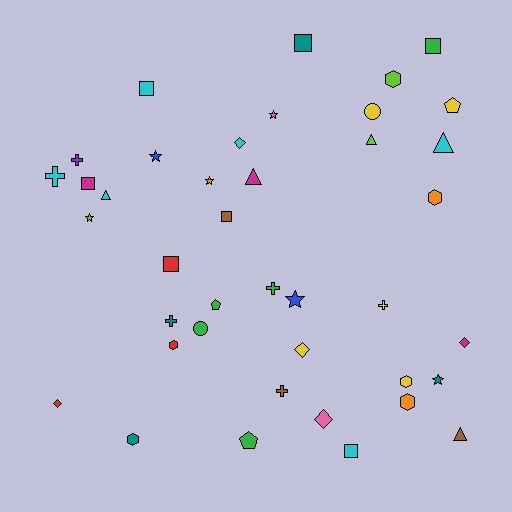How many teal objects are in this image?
There are 4 teal objects.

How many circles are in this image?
There are 2 circles.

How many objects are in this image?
There are 40 objects.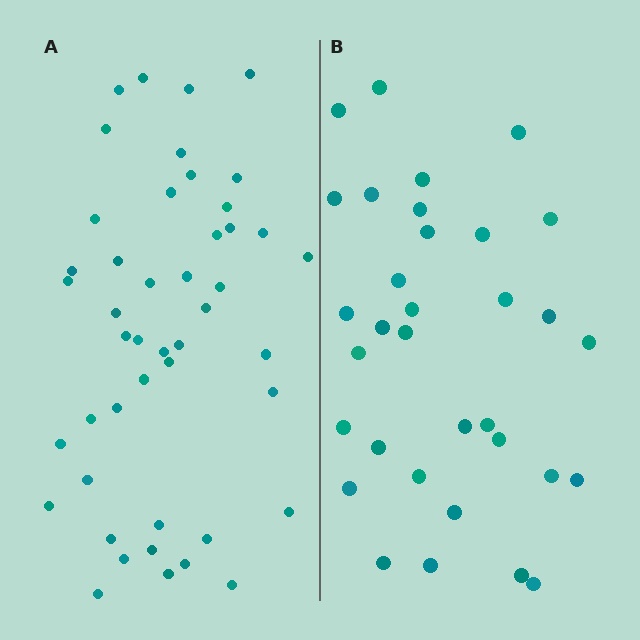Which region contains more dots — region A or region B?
Region A (the left region) has more dots.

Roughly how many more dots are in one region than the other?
Region A has approximately 15 more dots than region B.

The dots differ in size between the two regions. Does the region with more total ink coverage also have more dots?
No. Region B has more total ink coverage because its dots are larger, but region A actually contains more individual dots. Total area can be misleading — the number of items is what matters here.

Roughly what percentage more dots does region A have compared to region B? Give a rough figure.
About 40% more.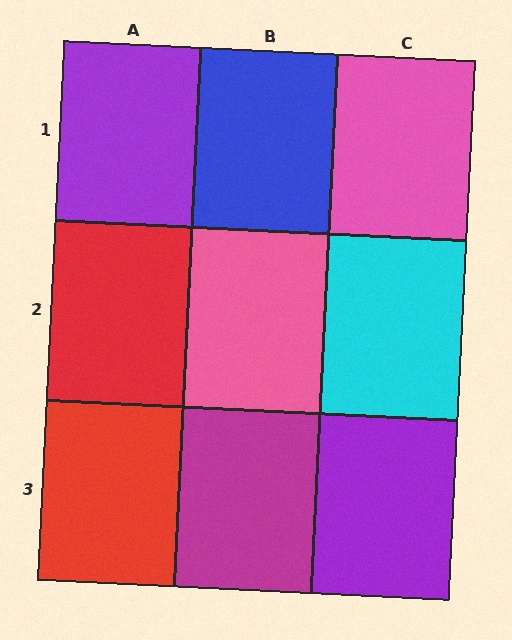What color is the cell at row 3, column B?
Magenta.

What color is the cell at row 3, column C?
Purple.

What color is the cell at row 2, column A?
Red.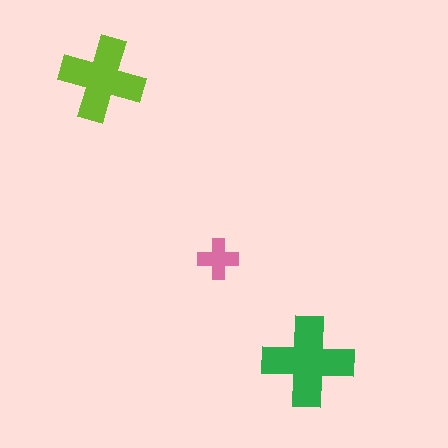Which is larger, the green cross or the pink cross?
The green one.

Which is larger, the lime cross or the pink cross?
The lime one.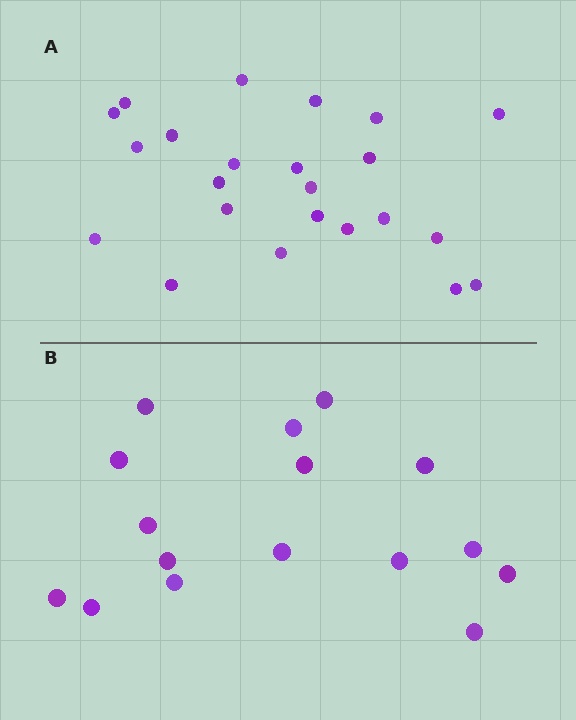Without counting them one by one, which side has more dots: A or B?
Region A (the top region) has more dots.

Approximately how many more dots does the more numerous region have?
Region A has roughly 8 or so more dots than region B.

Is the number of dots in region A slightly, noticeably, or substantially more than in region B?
Region A has noticeably more, but not dramatically so. The ratio is roughly 1.4 to 1.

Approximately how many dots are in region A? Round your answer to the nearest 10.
About 20 dots. (The exact count is 23, which rounds to 20.)